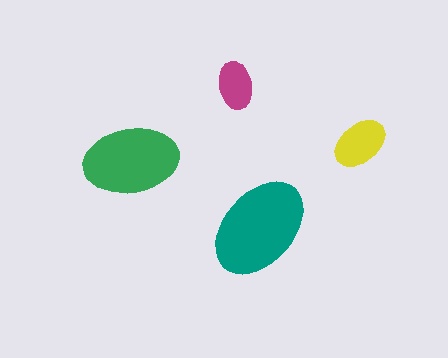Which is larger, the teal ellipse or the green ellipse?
The teal one.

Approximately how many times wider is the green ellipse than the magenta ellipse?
About 2 times wider.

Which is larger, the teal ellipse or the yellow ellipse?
The teal one.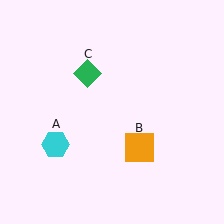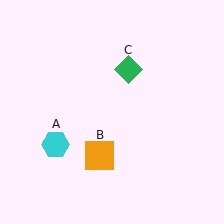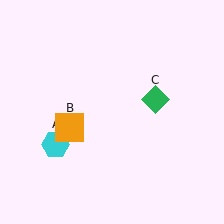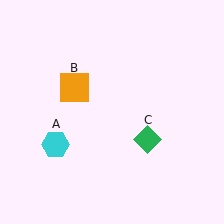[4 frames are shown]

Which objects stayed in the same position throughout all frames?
Cyan hexagon (object A) remained stationary.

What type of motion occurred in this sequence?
The orange square (object B), green diamond (object C) rotated clockwise around the center of the scene.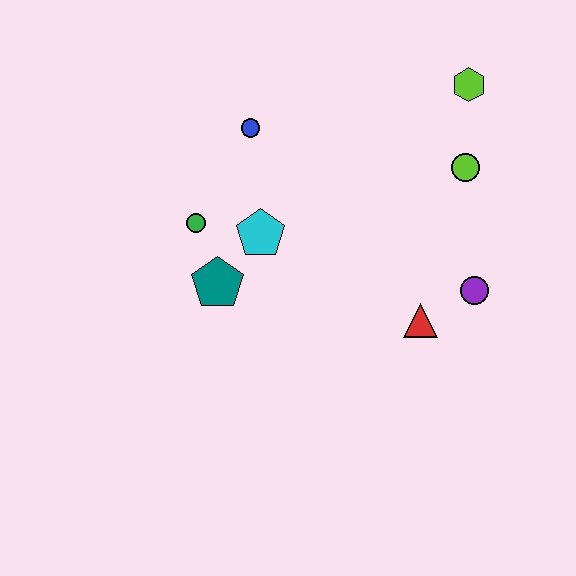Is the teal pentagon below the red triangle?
No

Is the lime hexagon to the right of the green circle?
Yes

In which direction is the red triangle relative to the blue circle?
The red triangle is below the blue circle.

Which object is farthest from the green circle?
The lime hexagon is farthest from the green circle.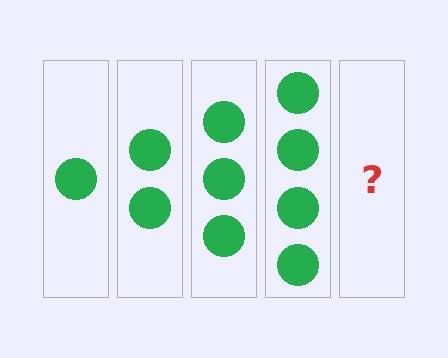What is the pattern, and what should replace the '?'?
The pattern is that each step adds one more circle. The '?' should be 5 circles.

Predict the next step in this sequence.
The next step is 5 circles.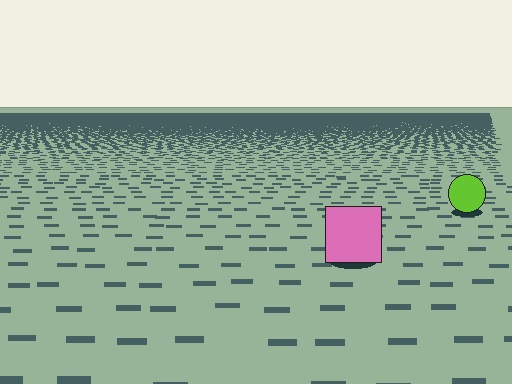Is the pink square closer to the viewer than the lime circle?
Yes. The pink square is closer — you can tell from the texture gradient: the ground texture is coarser near it.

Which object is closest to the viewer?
The pink square is closest. The texture marks near it are larger and more spread out.